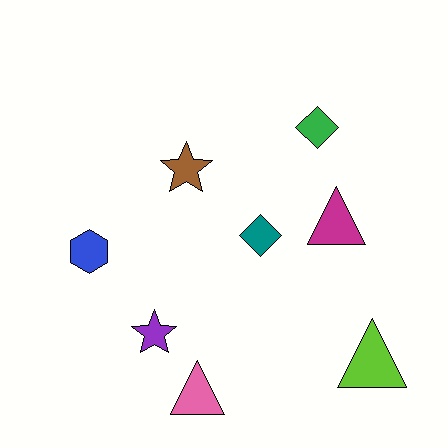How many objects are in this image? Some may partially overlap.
There are 8 objects.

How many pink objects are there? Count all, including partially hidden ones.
There is 1 pink object.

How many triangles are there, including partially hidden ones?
There are 3 triangles.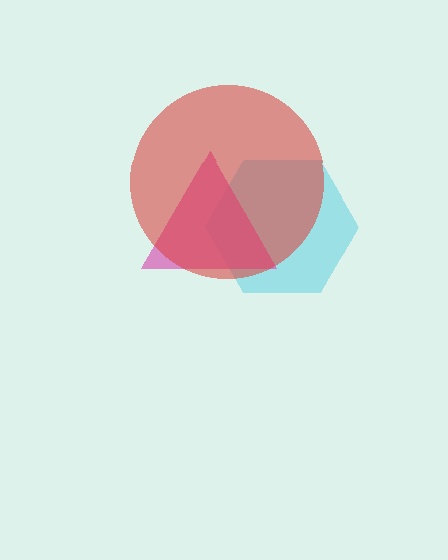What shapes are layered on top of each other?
The layered shapes are: a cyan hexagon, a pink triangle, a red circle.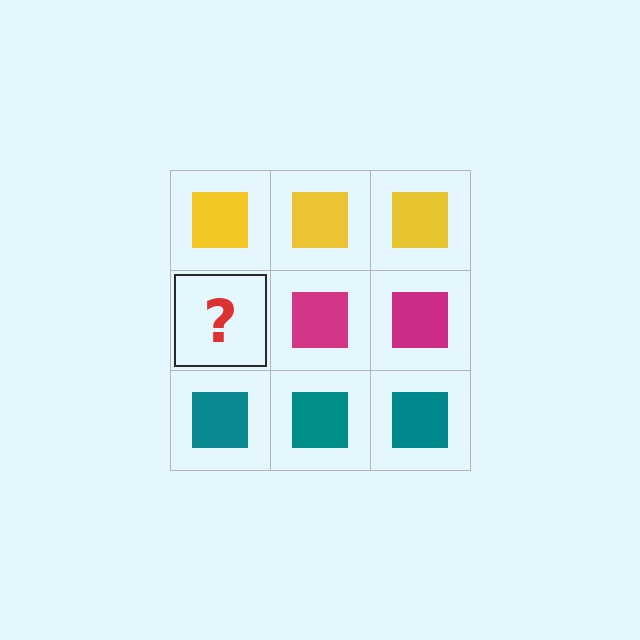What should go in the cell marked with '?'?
The missing cell should contain a magenta square.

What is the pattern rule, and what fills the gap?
The rule is that each row has a consistent color. The gap should be filled with a magenta square.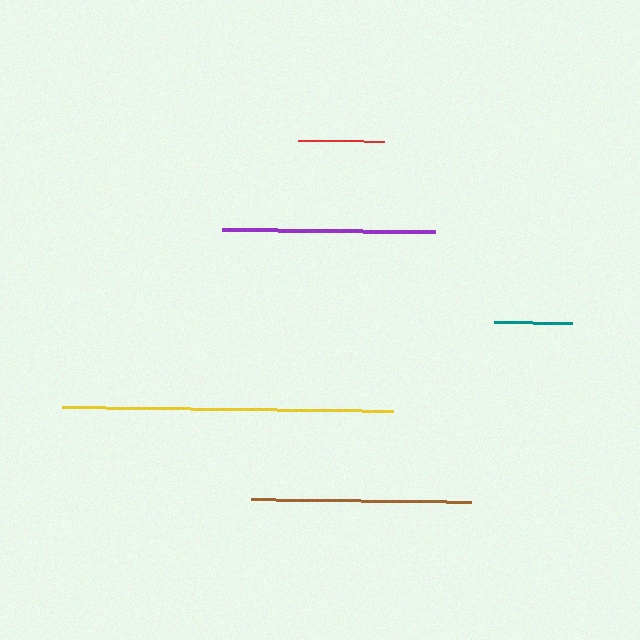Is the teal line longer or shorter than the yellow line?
The yellow line is longer than the teal line.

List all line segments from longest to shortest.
From longest to shortest: yellow, brown, purple, red, teal.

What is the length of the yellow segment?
The yellow segment is approximately 330 pixels long.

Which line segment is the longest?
The yellow line is the longest at approximately 330 pixels.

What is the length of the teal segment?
The teal segment is approximately 79 pixels long.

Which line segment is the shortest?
The teal line is the shortest at approximately 79 pixels.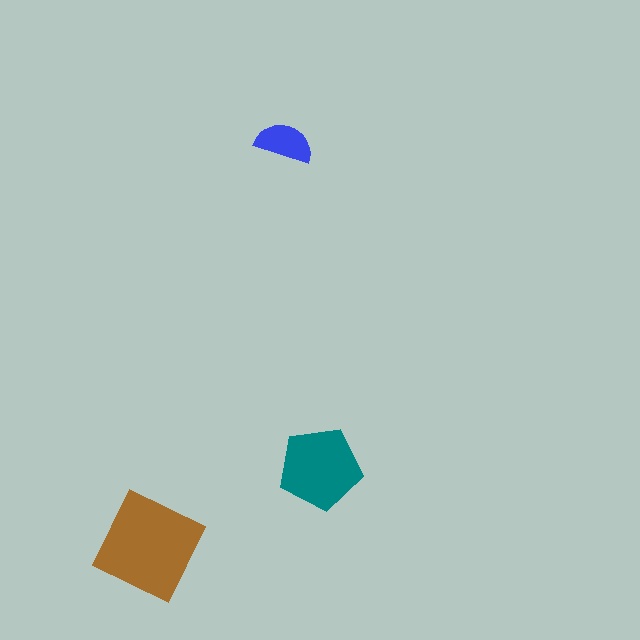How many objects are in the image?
There are 3 objects in the image.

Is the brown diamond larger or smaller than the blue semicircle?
Larger.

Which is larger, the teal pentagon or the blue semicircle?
The teal pentagon.